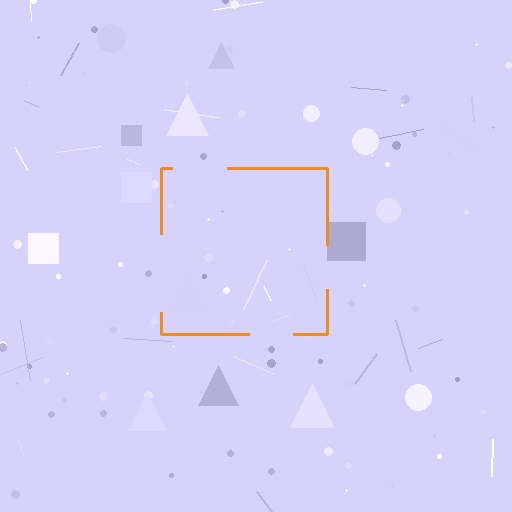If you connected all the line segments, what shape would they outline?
They would outline a square.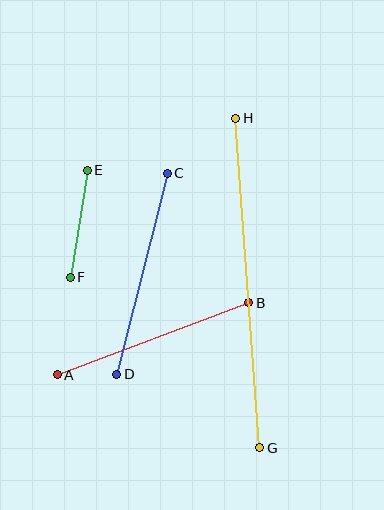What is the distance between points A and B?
The distance is approximately 205 pixels.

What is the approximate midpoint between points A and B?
The midpoint is at approximately (153, 339) pixels.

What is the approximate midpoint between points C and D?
The midpoint is at approximately (142, 274) pixels.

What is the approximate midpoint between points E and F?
The midpoint is at approximately (79, 224) pixels.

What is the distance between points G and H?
The distance is approximately 330 pixels.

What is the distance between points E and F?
The distance is approximately 108 pixels.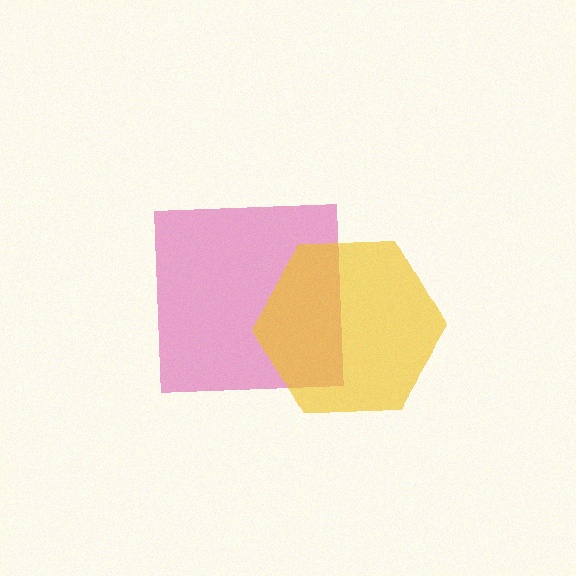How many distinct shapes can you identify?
There are 2 distinct shapes: a pink square, a yellow hexagon.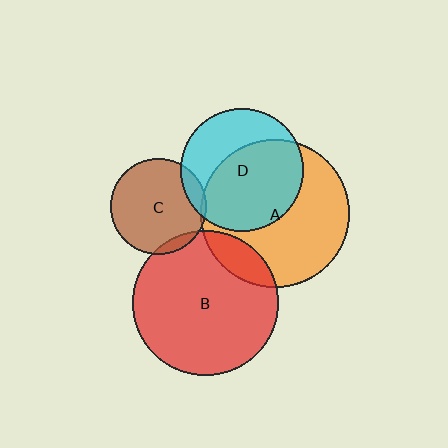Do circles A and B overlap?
Yes.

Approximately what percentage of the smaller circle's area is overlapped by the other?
Approximately 15%.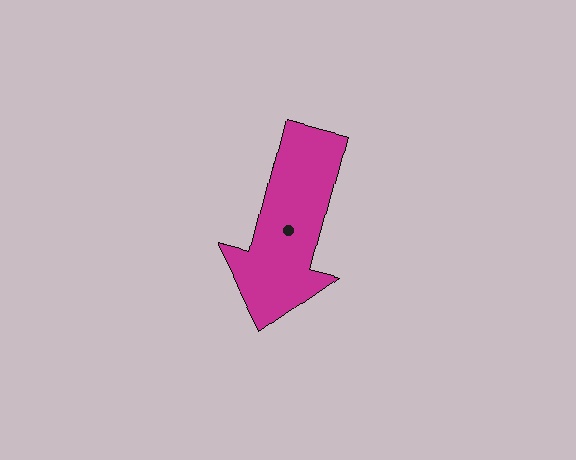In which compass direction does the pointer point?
South.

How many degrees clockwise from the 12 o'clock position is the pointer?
Approximately 194 degrees.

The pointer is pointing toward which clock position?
Roughly 6 o'clock.